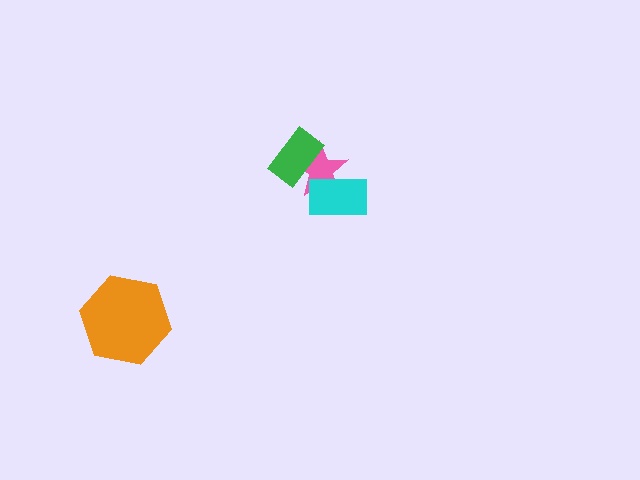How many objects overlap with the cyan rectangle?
1 object overlaps with the cyan rectangle.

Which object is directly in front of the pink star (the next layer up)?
The green rectangle is directly in front of the pink star.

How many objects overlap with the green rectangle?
1 object overlaps with the green rectangle.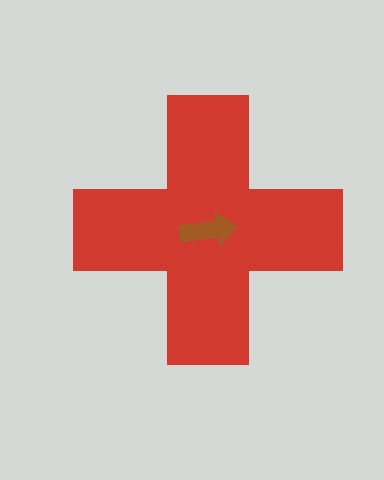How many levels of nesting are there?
2.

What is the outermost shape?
The red cross.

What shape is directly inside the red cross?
The brown arrow.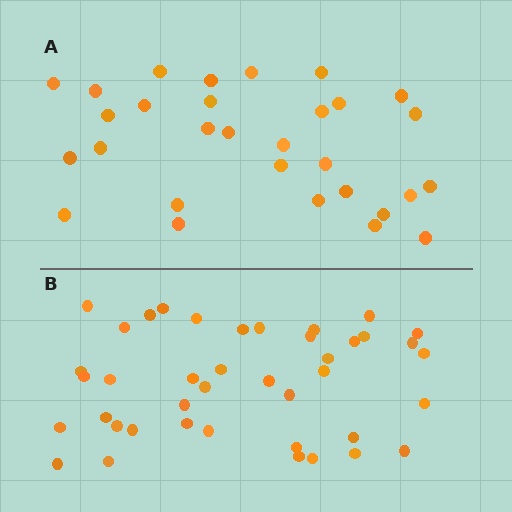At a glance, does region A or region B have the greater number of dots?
Region B (the bottom region) has more dots.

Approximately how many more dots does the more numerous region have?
Region B has roughly 12 or so more dots than region A.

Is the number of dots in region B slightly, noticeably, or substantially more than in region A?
Region B has noticeably more, but not dramatically so. The ratio is roughly 1.4 to 1.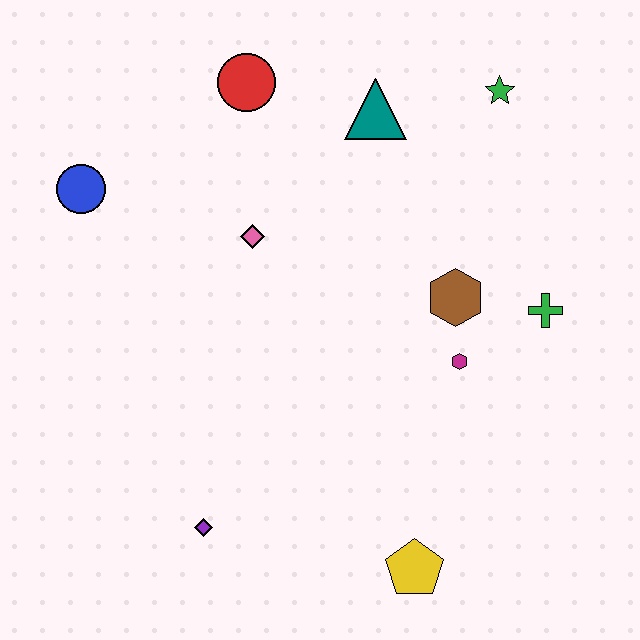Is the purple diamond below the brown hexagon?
Yes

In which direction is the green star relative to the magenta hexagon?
The green star is above the magenta hexagon.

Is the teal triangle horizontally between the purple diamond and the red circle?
No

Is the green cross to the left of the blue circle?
No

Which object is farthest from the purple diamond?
The green star is farthest from the purple diamond.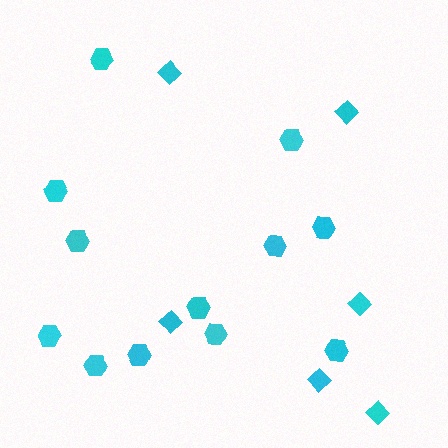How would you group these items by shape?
There are 2 groups: one group of hexagons (12) and one group of diamonds (6).